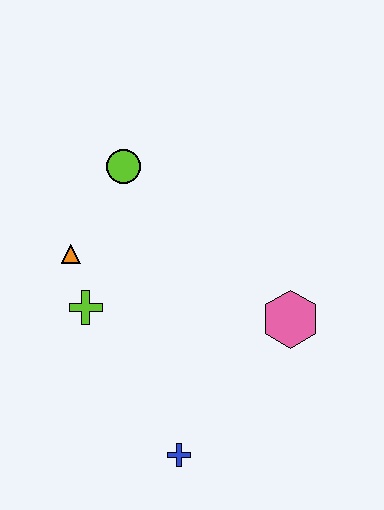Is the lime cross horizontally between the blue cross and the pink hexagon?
No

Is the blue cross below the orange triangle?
Yes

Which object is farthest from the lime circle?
The blue cross is farthest from the lime circle.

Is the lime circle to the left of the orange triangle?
No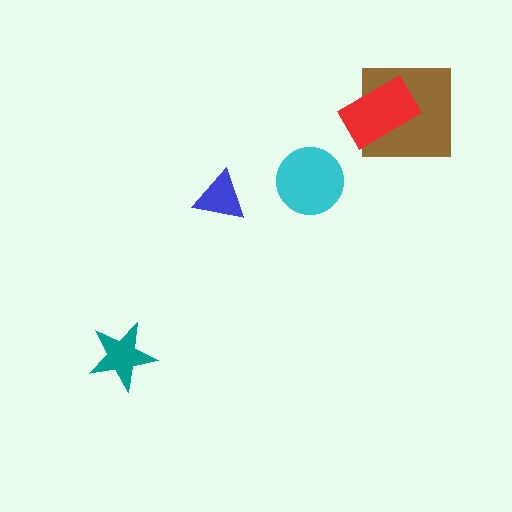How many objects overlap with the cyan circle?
0 objects overlap with the cyan circle.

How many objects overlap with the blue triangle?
0 objects overlap with the blue triangle.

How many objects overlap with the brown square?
1 object overlaps with the brown square.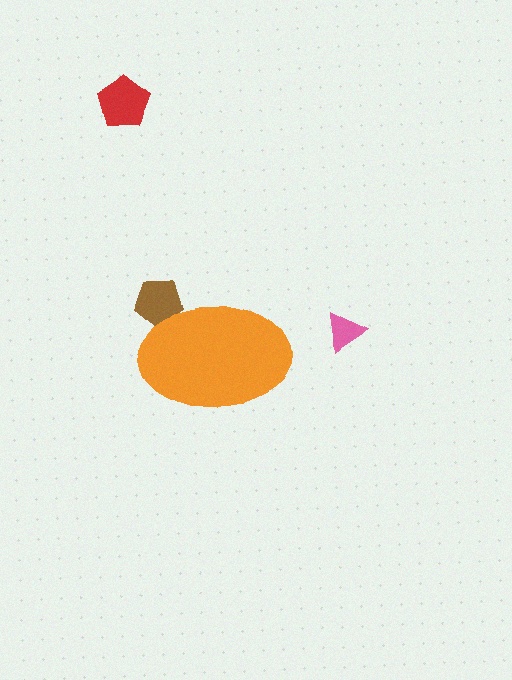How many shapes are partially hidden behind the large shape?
1 shape is partially hidden.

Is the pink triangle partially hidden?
No, the pink triangle is fully visible.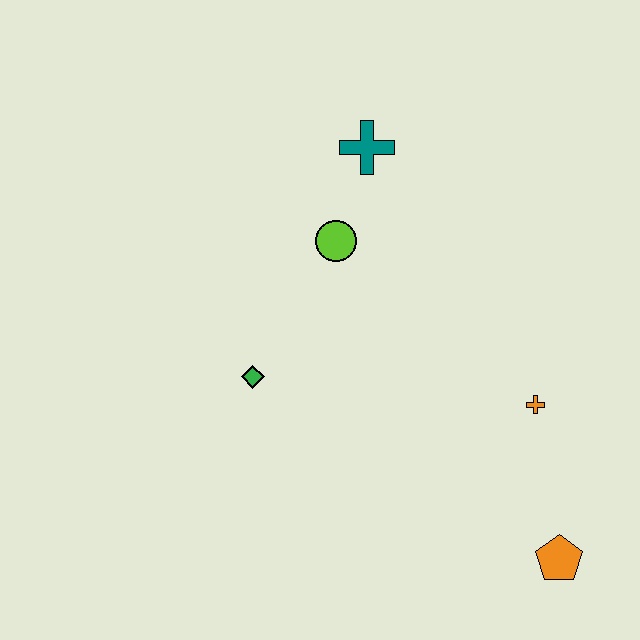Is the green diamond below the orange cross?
No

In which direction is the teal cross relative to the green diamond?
The teal cross is above the green diamond.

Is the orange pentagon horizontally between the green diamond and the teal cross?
No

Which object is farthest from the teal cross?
The orange pentagon is farthest from the teal cross.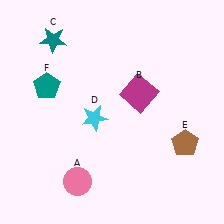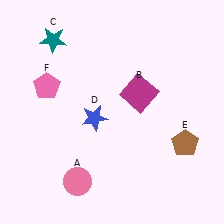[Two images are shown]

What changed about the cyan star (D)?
In Image 1, D is cyan. In Image 2, it changed to blue.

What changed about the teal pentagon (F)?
In Image 1, F is teal. In Image 2, it changed to pink.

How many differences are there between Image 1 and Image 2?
There are 2 differences between the two images.